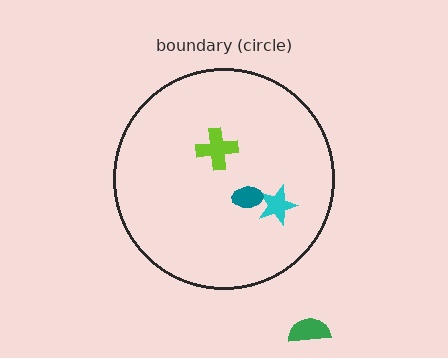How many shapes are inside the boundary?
3 inside, 1 outside.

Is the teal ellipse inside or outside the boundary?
Inside.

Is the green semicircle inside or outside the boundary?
Outside.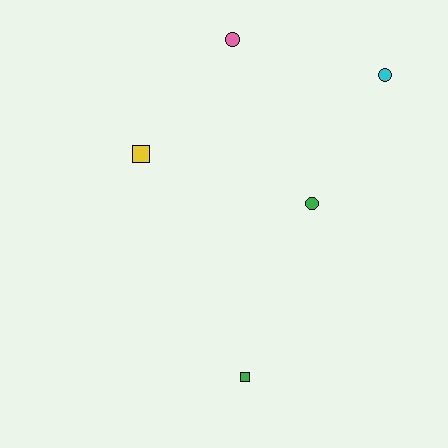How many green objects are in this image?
There are 2 green objects.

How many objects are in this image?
There are 5 objects.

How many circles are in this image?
There are 3 circles.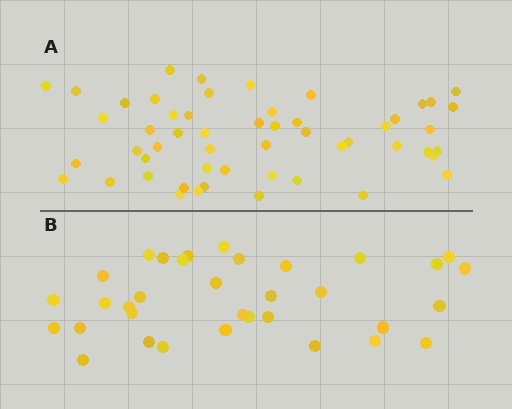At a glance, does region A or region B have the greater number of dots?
Region A (the top region) has more dots.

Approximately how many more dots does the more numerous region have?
Region A has approximately 20 more dots than region B.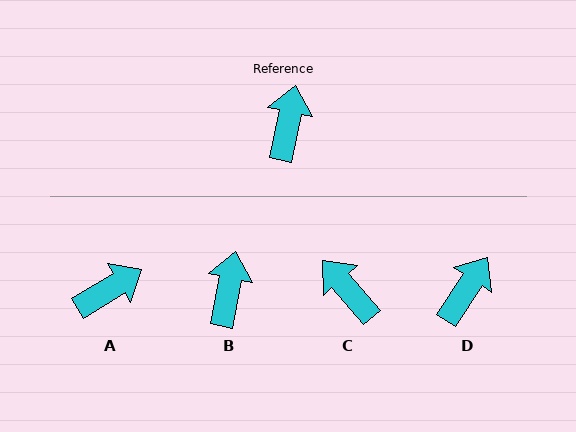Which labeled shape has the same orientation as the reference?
B.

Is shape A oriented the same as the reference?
No, it is off by about 48 degrees.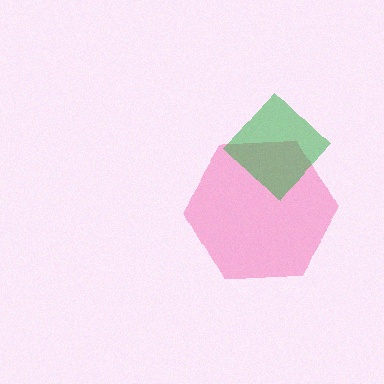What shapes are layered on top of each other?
The layered shapes are: a pink hexagon, a green diamond.